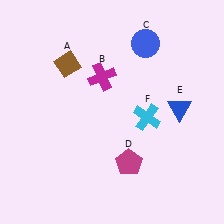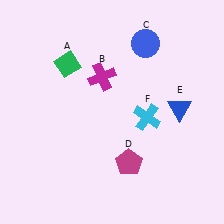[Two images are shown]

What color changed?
The diamond (A) changed from brown in Image 1 to green in Image 2.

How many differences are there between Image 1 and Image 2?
There is 1 difference between the two images.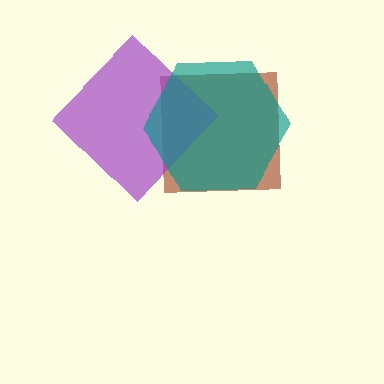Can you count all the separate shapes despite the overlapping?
Yes, there are 3 separate shapes.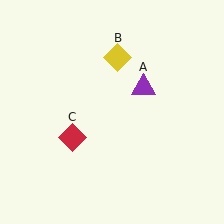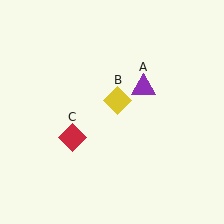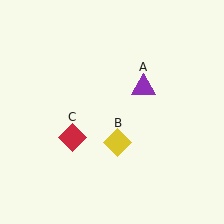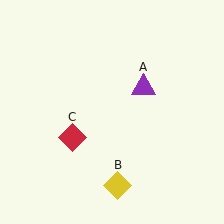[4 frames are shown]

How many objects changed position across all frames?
1 object changed position: yellow diamond (object B).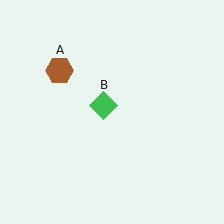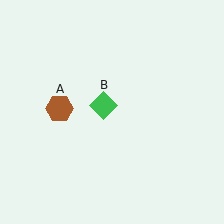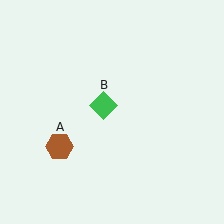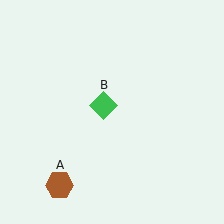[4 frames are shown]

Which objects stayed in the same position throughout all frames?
Green diamond (object B) remained stationary.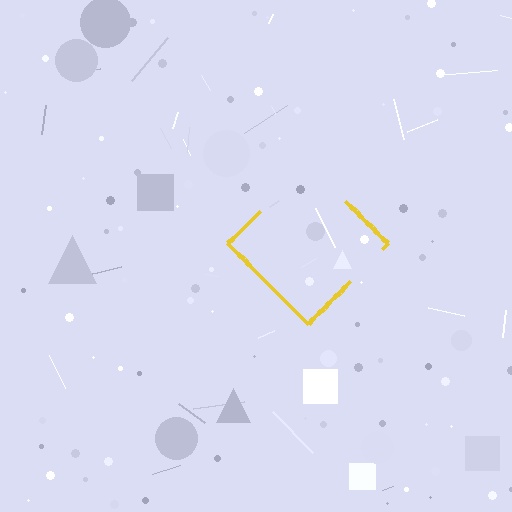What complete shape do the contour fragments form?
The contour fragments form a diamond.